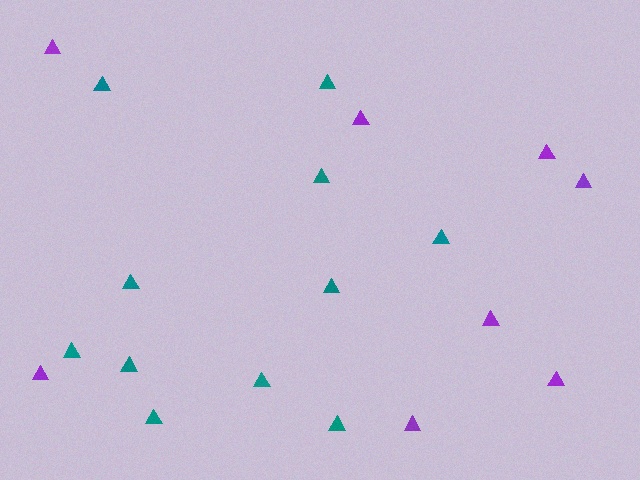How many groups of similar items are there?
There are 2 groups: one group of purple triangles (8) and one group of teal triangles (11).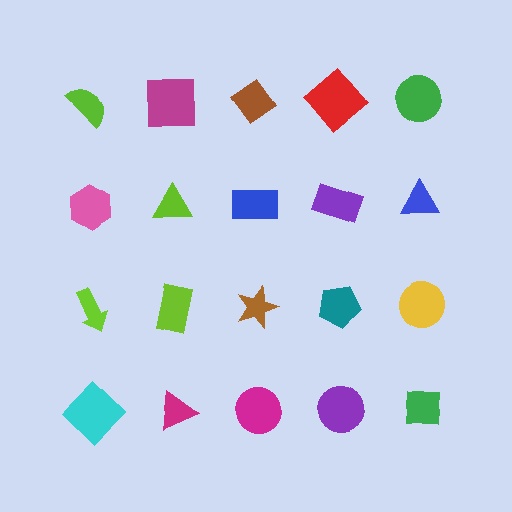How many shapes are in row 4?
5 shapes.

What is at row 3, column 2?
A lime rectangle.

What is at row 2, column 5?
A blue triangle.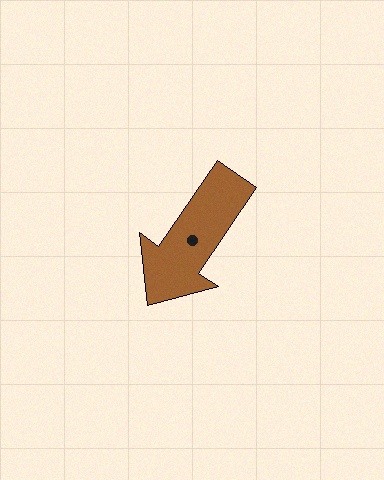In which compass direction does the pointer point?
Southwest.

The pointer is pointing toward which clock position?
Roughly 7 o'clock.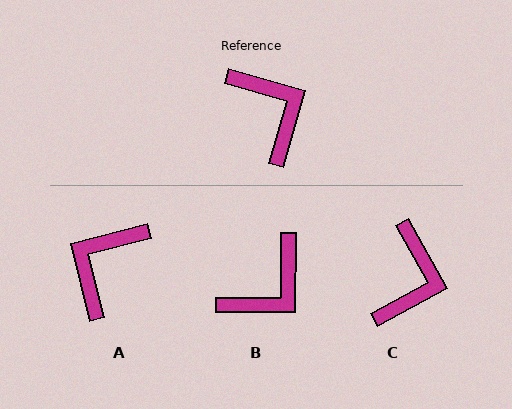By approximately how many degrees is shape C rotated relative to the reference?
Approximately 45 degrees clockwise.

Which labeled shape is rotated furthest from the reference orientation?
A, about 120 degrees away.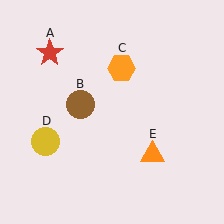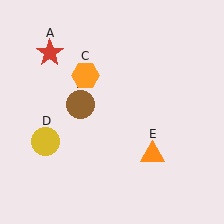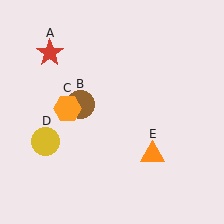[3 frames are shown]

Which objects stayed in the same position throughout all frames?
Red star (object A) and brown circle (object B) and yellow circle (object D) and orange triangle (object E) remained stationary.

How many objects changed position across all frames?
1 object changed position: orange hexagon (object C).